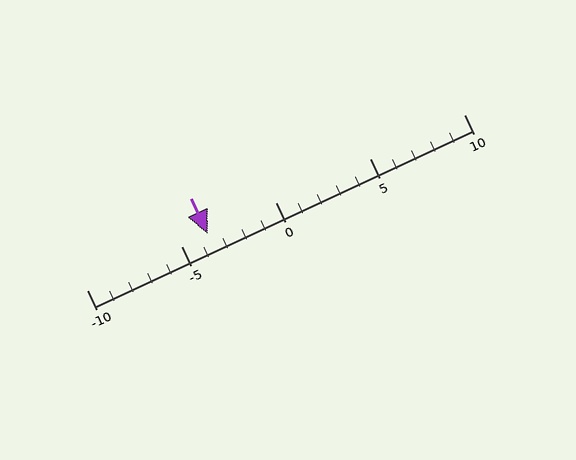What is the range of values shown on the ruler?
The ruler shows values from -10 to 10.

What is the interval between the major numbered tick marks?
The major tick marks are spaced 5 units apart.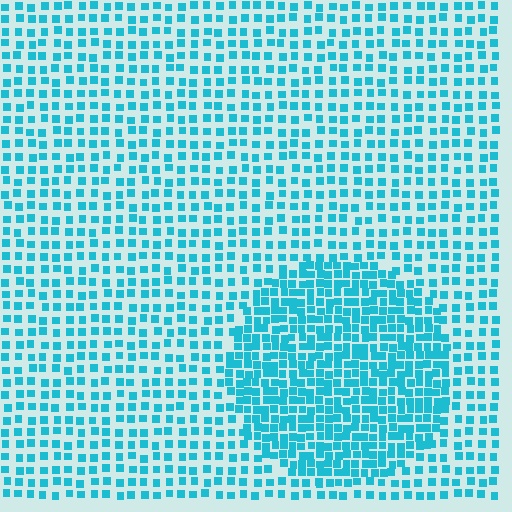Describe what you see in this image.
The image contains small cyan elements arranged at two different densities. A circle-shaped region is visible where the elements are more densely packed than the surrounding area.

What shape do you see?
I see a circle.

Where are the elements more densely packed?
The elements are more densely packed inside the circle boundary.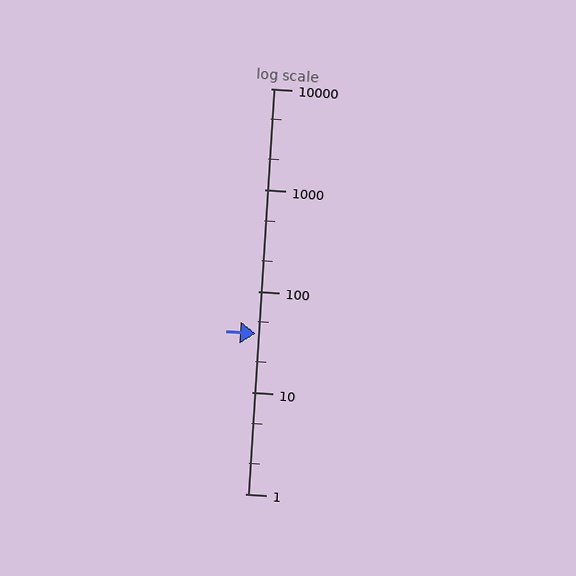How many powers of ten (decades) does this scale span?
The scale spans 4 decades, from 1 to 10000.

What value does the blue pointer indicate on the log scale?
The pointer indicates approximately 38.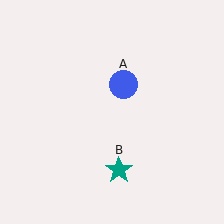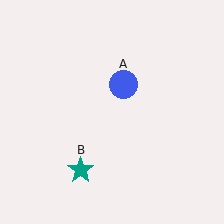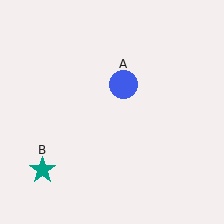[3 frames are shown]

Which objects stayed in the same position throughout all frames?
Blue circle (object A) remained stationary.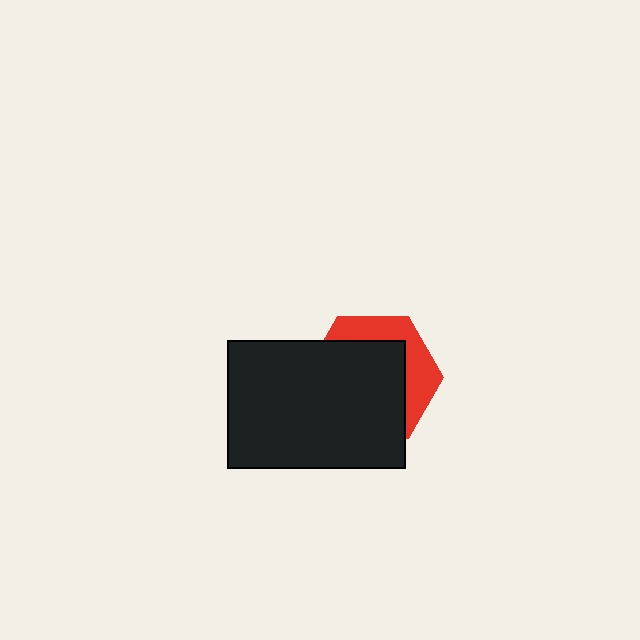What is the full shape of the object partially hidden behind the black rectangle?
The partially hidden object is a red hexagon.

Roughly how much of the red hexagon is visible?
A small part of it is visible (roughly 33%).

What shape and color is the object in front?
The object in front is a black rectangle.